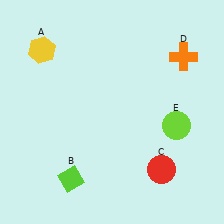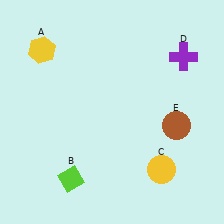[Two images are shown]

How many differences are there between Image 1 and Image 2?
There are 3 differences between the two images.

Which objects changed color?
C changed from red to yellow. D changed from orange to purple. E changed from lime to brown.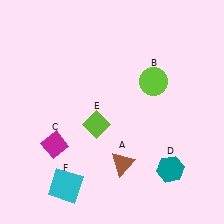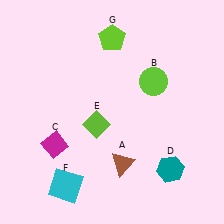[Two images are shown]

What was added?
A lime pentagon (G) was added in Image 2.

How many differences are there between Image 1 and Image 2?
There is 1 difference between the two images.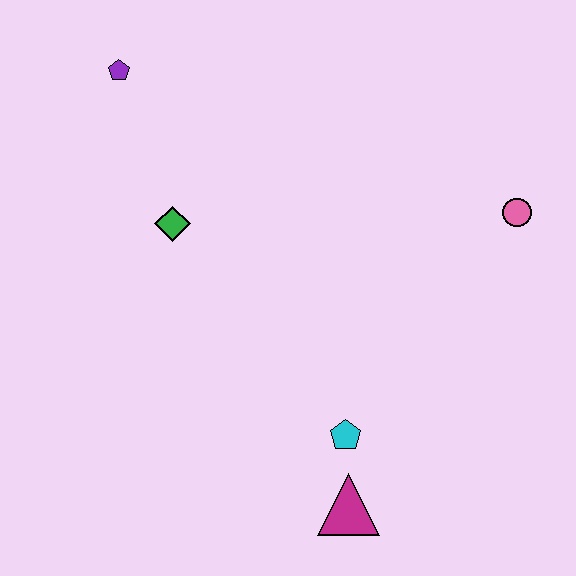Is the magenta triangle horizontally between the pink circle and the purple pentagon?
Yes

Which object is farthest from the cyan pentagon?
The purple pentagon is farthest from the cyan pentagon.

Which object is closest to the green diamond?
The purple pentagon is closest to the green diamond.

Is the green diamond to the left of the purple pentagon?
No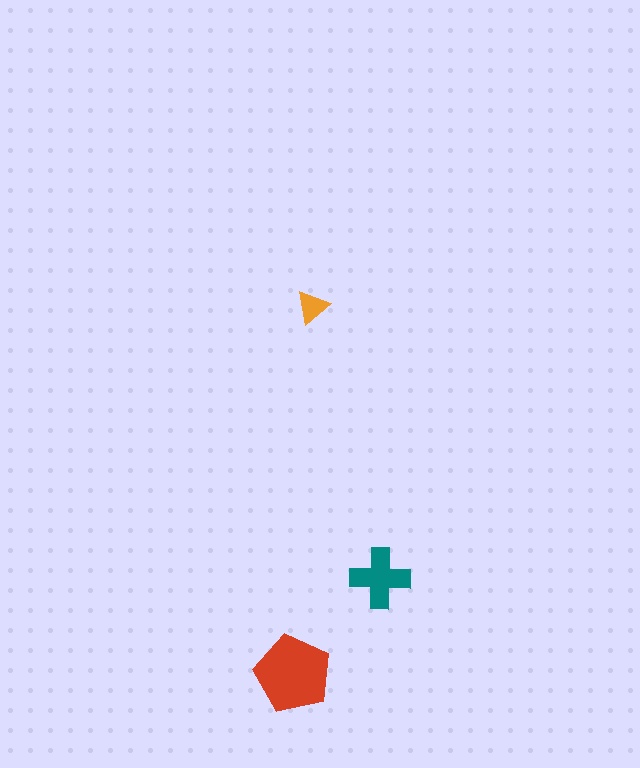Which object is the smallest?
The orange triangle.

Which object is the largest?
The red pentagon.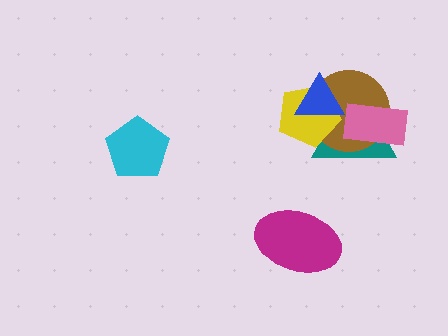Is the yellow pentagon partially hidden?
Yes, it is partially covered by another shape.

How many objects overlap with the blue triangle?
3 objects overlap with the blue triangle.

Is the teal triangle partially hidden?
Yes, it is partially covered by another shape.